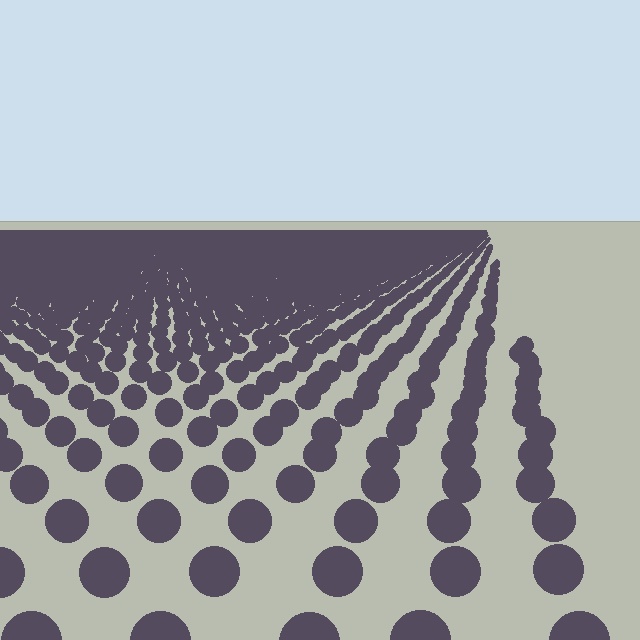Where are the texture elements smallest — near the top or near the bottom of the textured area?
Near the top.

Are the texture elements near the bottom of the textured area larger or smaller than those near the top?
Larger. Near the bottom, elements are closer to the viewer and appear at a bigger on-screen size.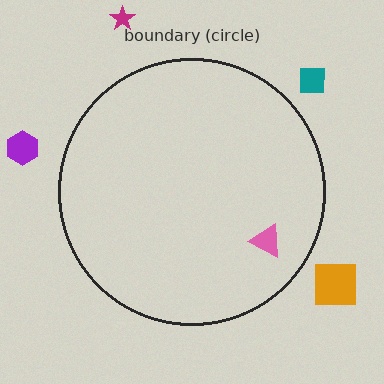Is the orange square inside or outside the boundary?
Outside.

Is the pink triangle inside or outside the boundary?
Inside.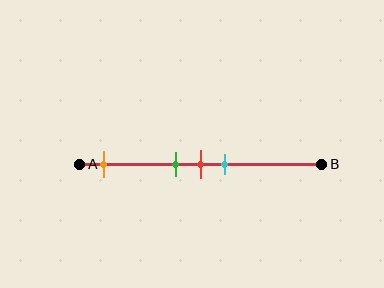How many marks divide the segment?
There are 4 marks dividing the segment.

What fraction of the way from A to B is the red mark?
The red mark is approximately 50% (0.5) of the way from A to B.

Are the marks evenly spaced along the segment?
No, the marks are not evenly spaced.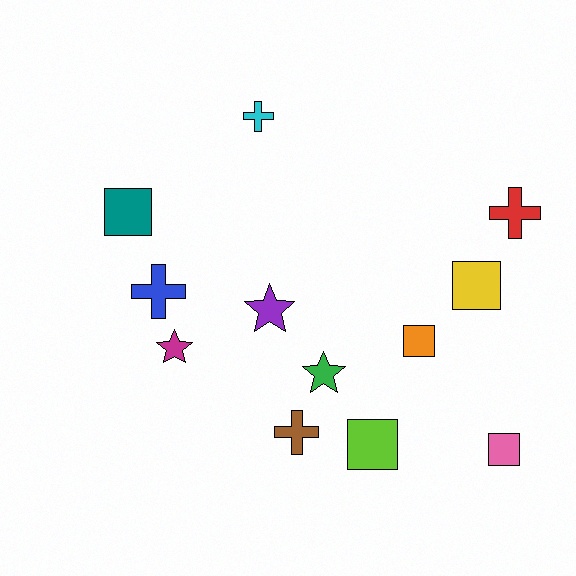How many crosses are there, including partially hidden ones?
There are 4 crosses.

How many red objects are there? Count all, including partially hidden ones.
There is 1 red object.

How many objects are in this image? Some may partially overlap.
There are 12 objects.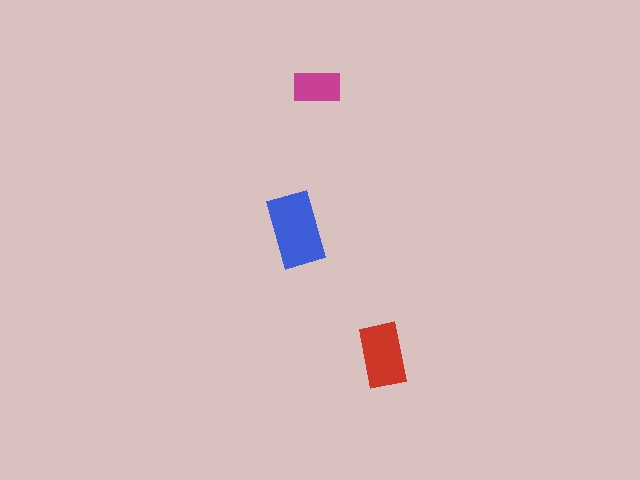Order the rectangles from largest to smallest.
the blue one, the red one, the magenta one.